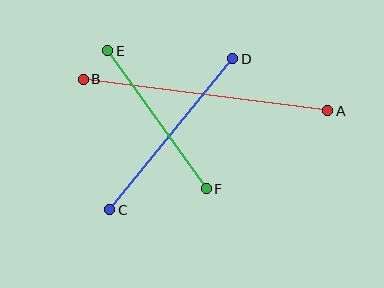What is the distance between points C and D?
The distance is approximately 195 pixels.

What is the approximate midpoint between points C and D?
The midpoint is at approximately (171, 134) pixels.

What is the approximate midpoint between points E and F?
The midpoint is at approximately (157, 120) pixels.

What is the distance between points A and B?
The distance is approximately 246 pixels.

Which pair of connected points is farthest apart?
Points A and B are farthest apart.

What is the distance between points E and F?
The distance is approximately 170 pixels.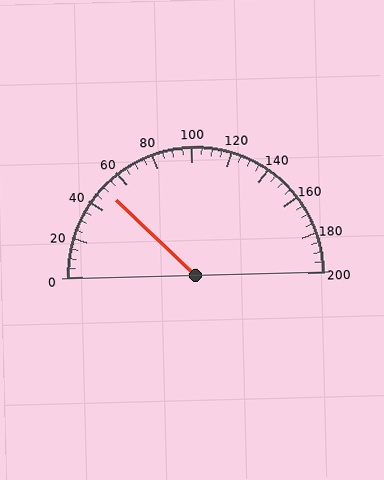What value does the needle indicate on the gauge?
The needle indicates approximately 50.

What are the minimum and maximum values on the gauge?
The gauge ranges from 0 to 200.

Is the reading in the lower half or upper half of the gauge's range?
The reading is in the lower half of the range (0 to 200).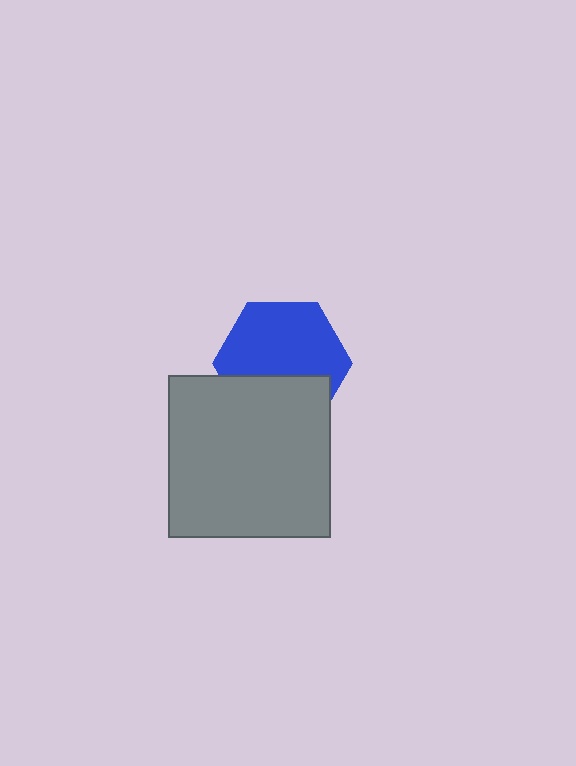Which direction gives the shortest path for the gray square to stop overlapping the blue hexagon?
Moving down gives the shortest separation.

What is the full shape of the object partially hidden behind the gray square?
The partially hidden object is a blue hexagon.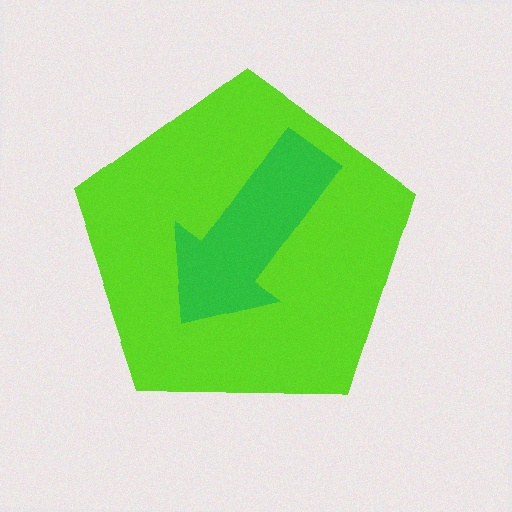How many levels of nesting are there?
2.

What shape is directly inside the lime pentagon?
The green arrow.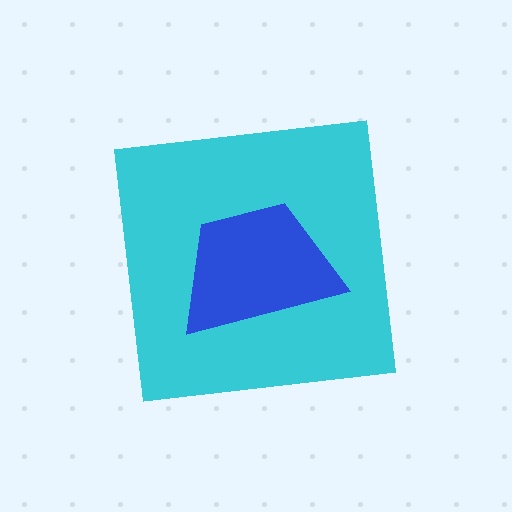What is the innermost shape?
The blue trapezoid.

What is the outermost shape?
The cyan square.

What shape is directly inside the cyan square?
The blue trapezoid.